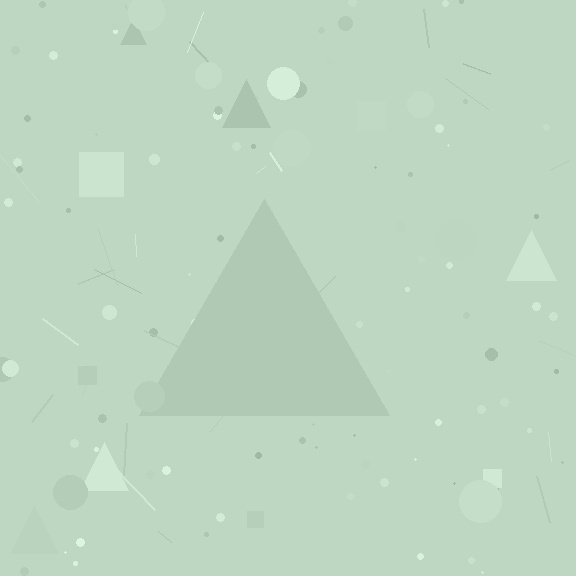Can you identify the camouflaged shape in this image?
The camouflaged shape is a triangle.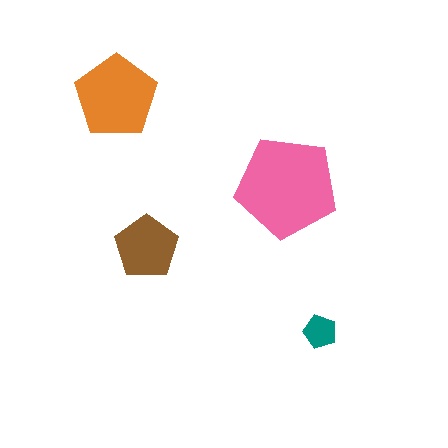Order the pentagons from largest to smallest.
the pink one, the orange one, the brown one, the teal one.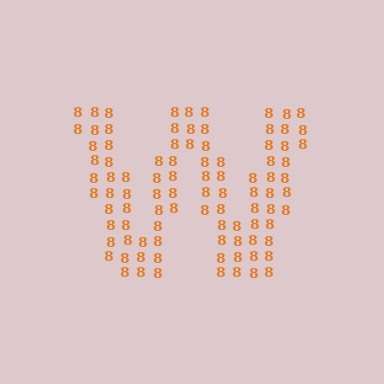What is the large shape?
The large shape is the letter W.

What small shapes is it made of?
It is made of small digit 8's.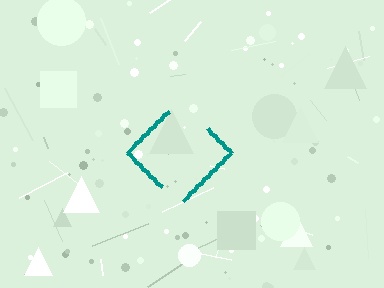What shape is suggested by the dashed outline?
The dashed outline suggests a diamond.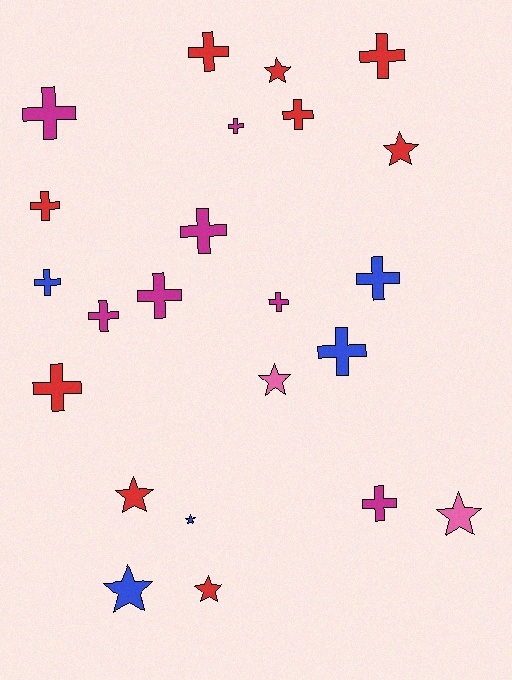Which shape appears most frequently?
Cross, with 15 objects.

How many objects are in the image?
There are 23 objects.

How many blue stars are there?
There are 2 blue stars.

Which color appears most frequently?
Red, with 9 objects.